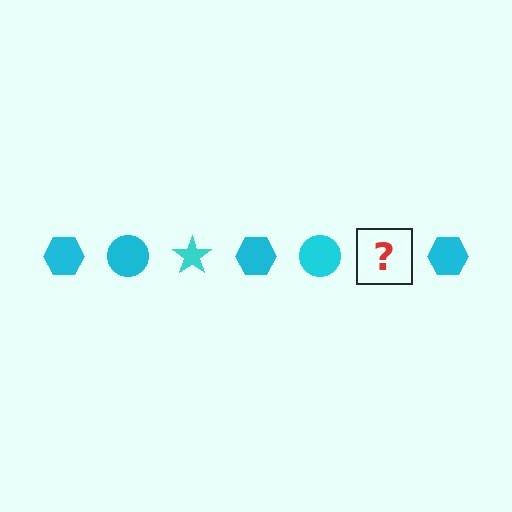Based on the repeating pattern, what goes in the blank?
The blank should be a cyan star.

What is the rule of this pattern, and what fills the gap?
The rule is that the pattern cycles through hexagon, circle, star shapes in cyan. The gap should be filled with a cyan star.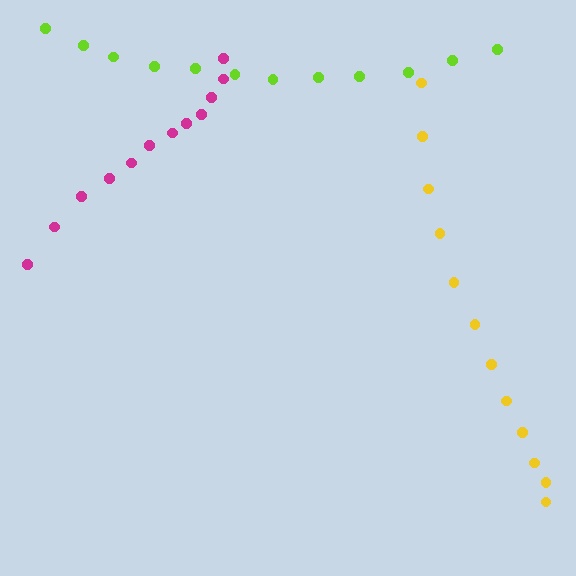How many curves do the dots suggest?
There are 3 distinct paths.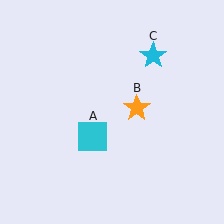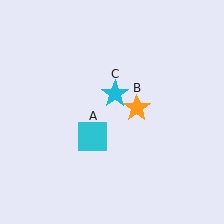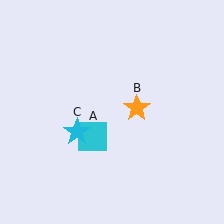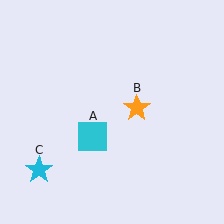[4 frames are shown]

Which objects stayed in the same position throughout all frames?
Cyan square (object A) and orange star (object B) remained stationary.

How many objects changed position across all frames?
1 object changed position: cyan star (object C).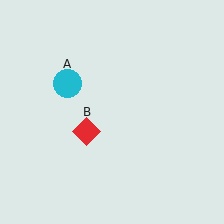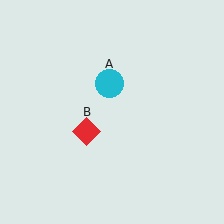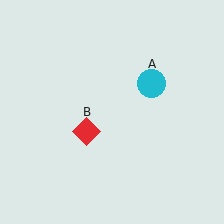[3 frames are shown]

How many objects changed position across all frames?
1 object changed position: cyan circle (object A).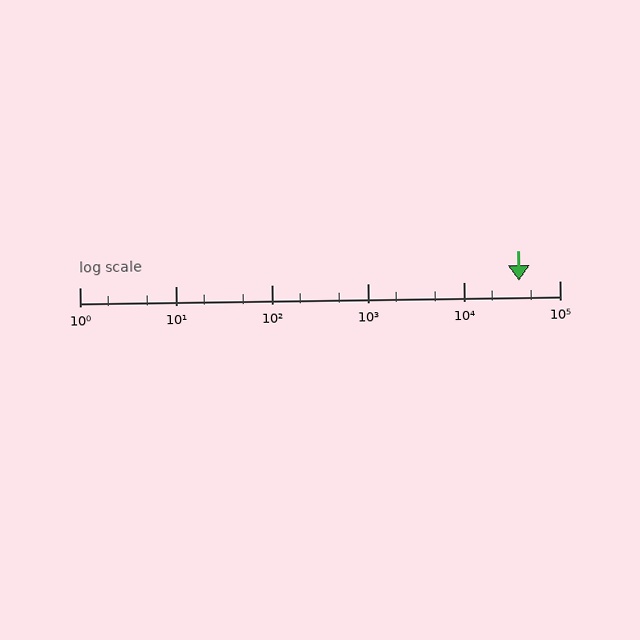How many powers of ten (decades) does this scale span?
The scale spans 5 decades, from 1 to 100000.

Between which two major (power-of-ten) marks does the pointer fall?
The pointer is between 10000 and 100000.